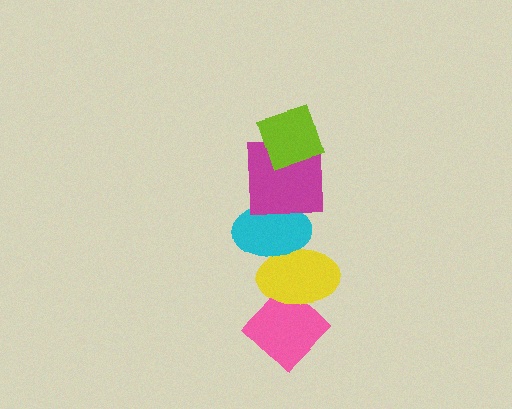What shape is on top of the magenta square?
The lime diamond is on top of the magenta square.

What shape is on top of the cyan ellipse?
The magenta square is on top of the cyan ellipse.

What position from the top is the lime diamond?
The lime diamond is 1st from the top.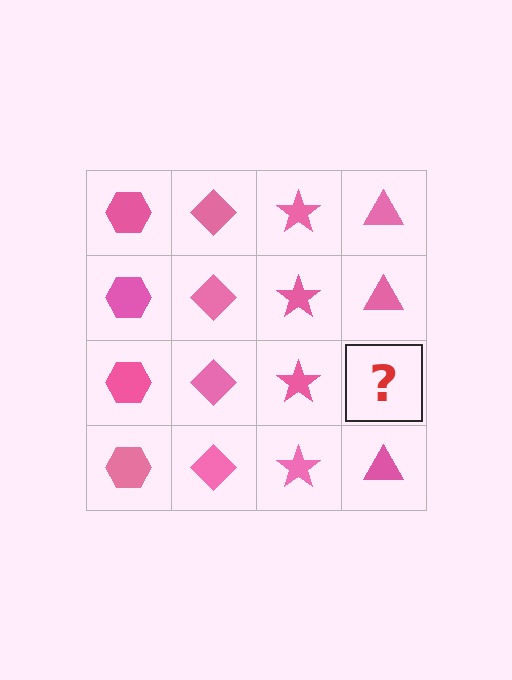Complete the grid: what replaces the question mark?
The question mark should be replaced with a pink triangle.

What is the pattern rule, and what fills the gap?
The rule is that each column has a consistent shape. The gap should be filled with a pink triangle.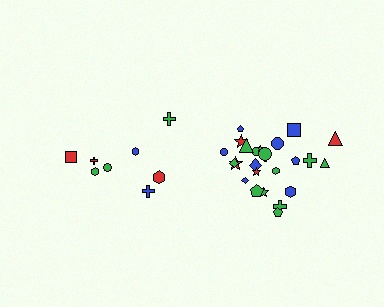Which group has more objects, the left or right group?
The right group.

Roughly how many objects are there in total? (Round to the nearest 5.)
Roughly 35 objects in total.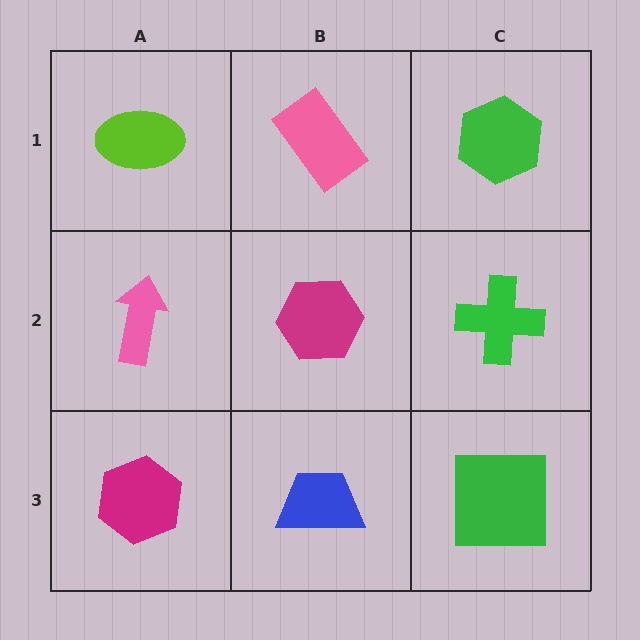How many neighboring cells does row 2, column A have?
3.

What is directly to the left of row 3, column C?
A blue trapezoid.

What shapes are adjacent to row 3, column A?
A pink arrow (row 2, column A), a blue trapezoid (row 3, column B).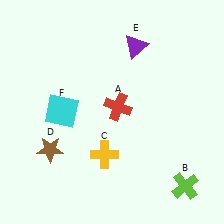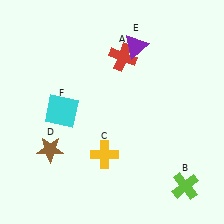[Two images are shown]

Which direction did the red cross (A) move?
The red cross (A) moved up.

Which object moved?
The red cross (A) moved up.